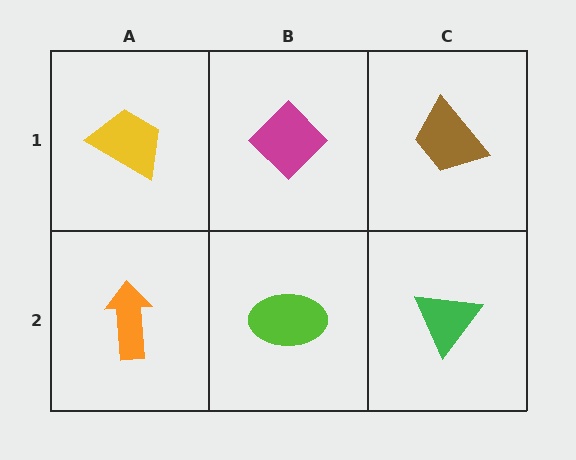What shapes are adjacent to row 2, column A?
A yellow trapezoid (row 1, column A), a lime ellipse (row 2, column B).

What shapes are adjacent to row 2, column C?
A brown trapezoid (row 1, column C), a lime ellipse (row 2, column B).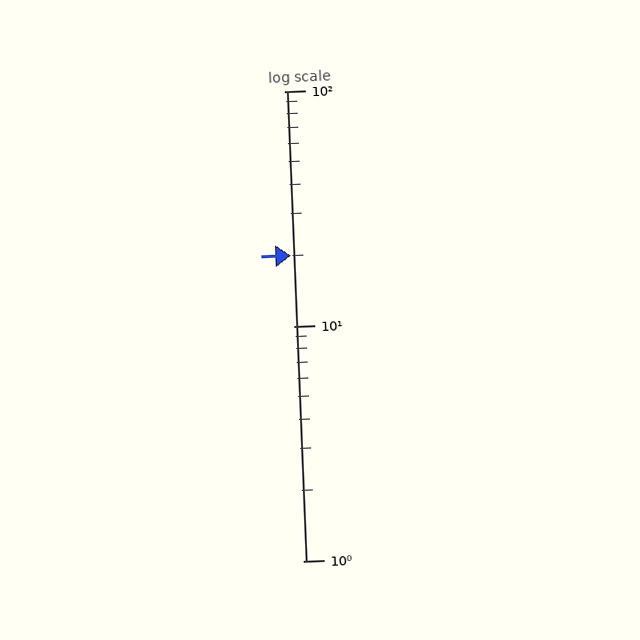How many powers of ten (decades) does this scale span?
The scale spans 2 decades, from 1 to 100.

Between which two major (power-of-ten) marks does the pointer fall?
The pointer is between 10 and 100.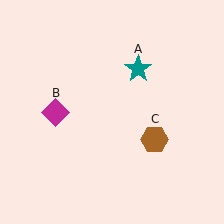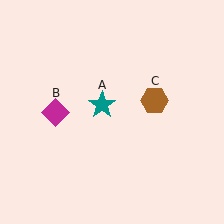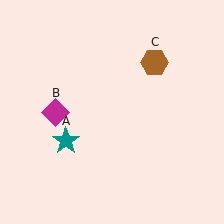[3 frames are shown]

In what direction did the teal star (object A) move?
The teal star (object A) moved down and to the left.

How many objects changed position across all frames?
2 objects changed position: teal star (object A), brown hexagon (object C).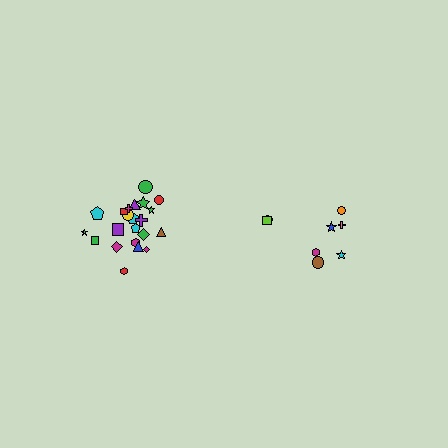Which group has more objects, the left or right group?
The left group.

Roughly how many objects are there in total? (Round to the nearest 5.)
Roughly 30 objects in total.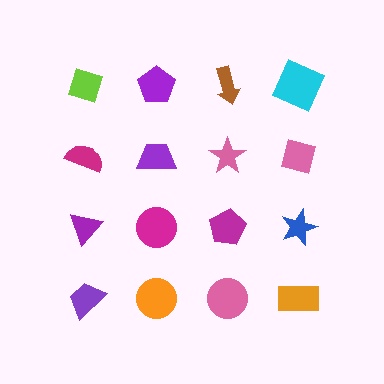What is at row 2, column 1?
A magenta semicircle.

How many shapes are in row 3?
4 shapes.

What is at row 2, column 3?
A pink star.